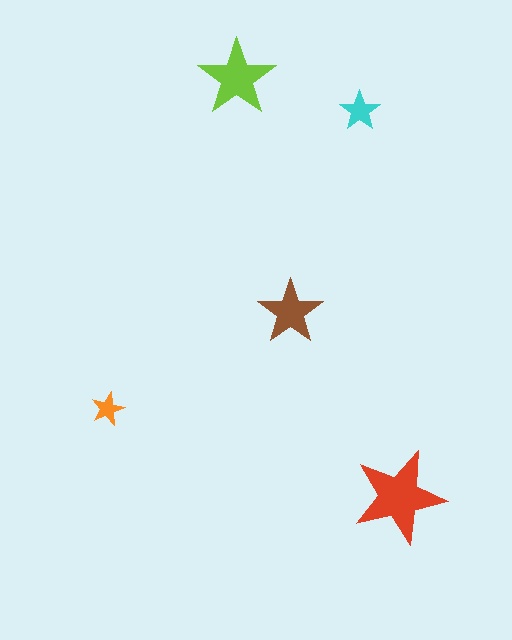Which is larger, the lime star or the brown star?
The lime one.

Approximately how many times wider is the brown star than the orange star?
About 2 times wider.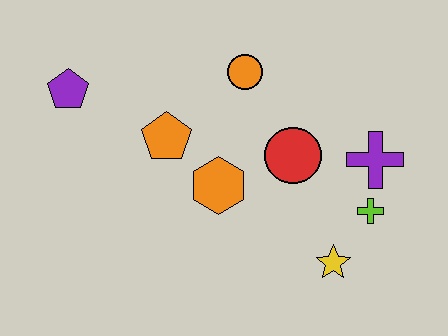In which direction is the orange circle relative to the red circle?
The orange circle is above the red circle.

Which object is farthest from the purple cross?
The purple pentagon is farthest from the purple cross.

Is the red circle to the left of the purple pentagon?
No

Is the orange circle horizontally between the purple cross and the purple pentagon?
Yes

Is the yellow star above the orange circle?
No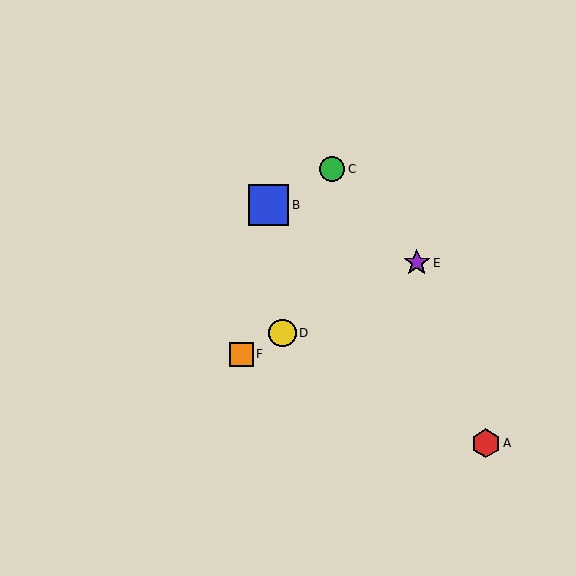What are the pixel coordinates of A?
Object A is at (486, 443).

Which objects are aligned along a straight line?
Objects D, E, F are aligned along a straight line.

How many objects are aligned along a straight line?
3 objects (D, E, F) are aligned along a straight line.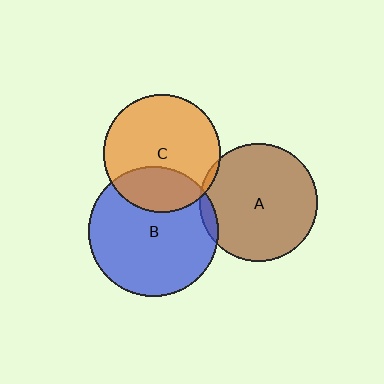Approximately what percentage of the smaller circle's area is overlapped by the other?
Approximately 5%.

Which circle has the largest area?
Circle B (blue).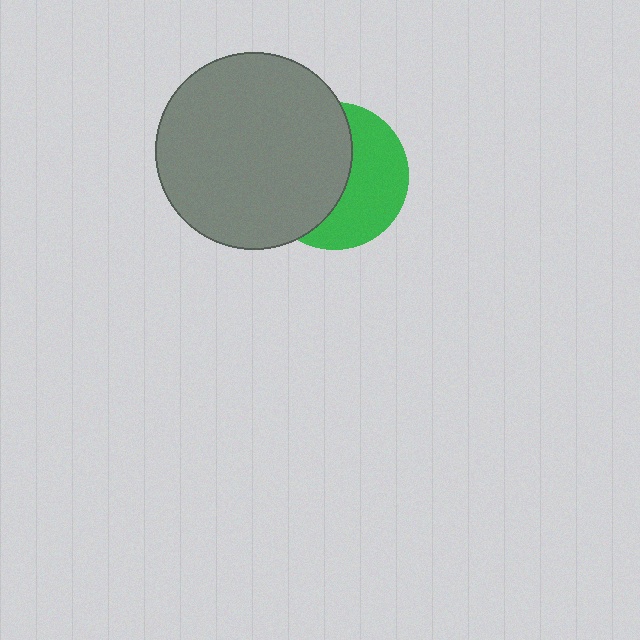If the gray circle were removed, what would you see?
You would see the complete green circle.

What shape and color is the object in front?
The object in front is a gray circle.